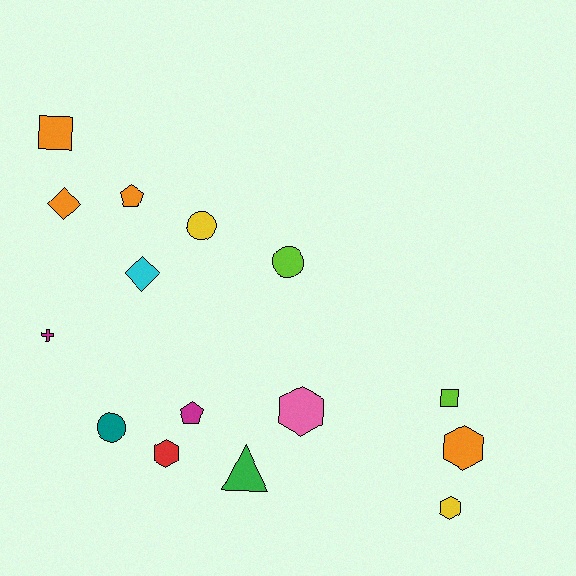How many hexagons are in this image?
There are 4 hexagons.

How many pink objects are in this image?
There is 1 pink object.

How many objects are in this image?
There are 15 objects.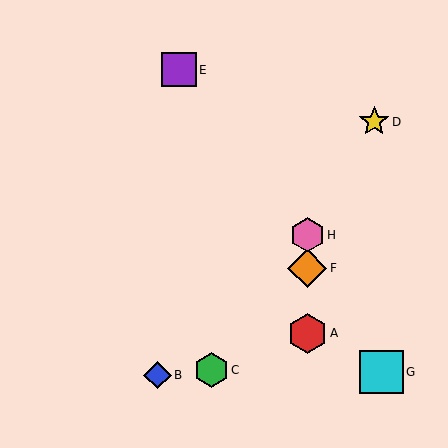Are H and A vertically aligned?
Yes, both are at x≈307.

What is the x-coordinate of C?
Object C is at x≈211.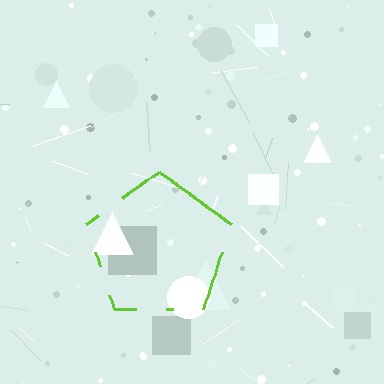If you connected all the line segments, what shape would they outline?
They would outline a pentagon.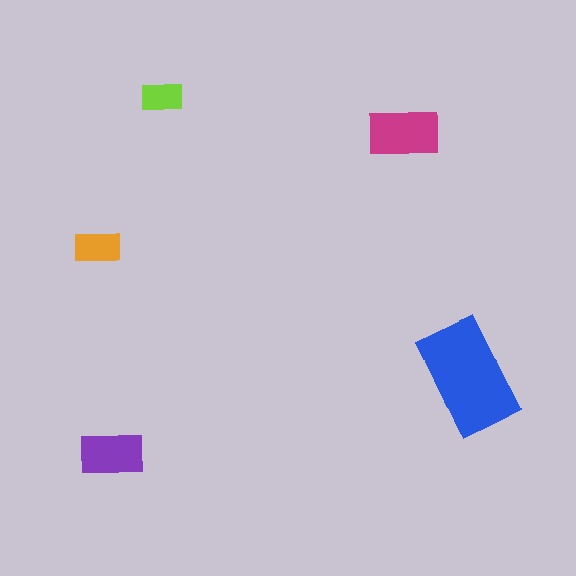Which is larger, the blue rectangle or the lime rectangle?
The blue one.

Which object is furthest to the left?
The orange rectangle is leftmost.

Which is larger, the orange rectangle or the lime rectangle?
The orange one.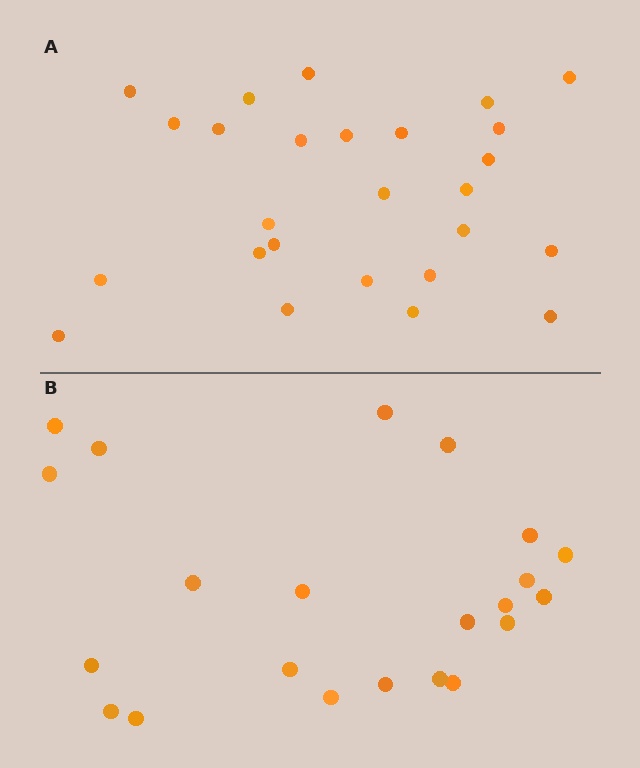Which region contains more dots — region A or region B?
Region A (the top region) has more dots.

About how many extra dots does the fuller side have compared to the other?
Region A has about 4 more dots than region B.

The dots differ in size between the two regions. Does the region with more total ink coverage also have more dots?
No. Region B has more total ink coverage because its dots are larger, but region A actually contains more individual dots. Total area can be misleading — the number of items is what matters here.